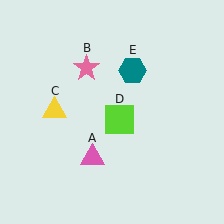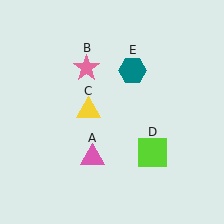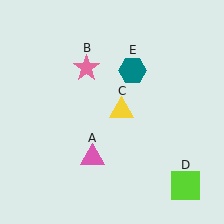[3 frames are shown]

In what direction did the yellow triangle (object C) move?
The yellow triangle (object C) moved right.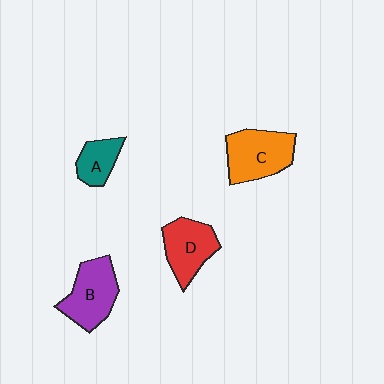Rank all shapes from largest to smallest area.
From largest to smallest: C (orange), B (purple), D (red), A (teal).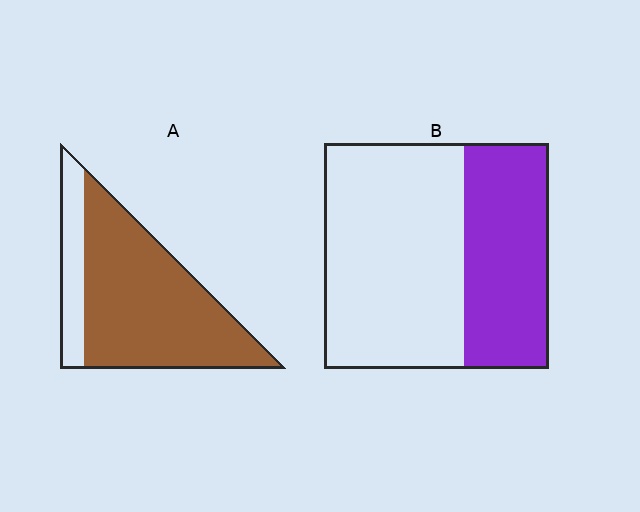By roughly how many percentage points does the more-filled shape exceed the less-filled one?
By roughly 40 percentage points (A over B).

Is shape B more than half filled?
No.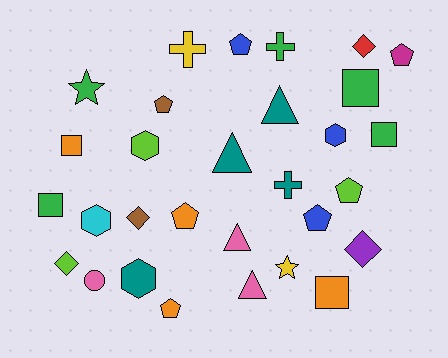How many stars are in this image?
There are 2 stars.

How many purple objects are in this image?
There is 1 purple object.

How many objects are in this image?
There are 30 objects.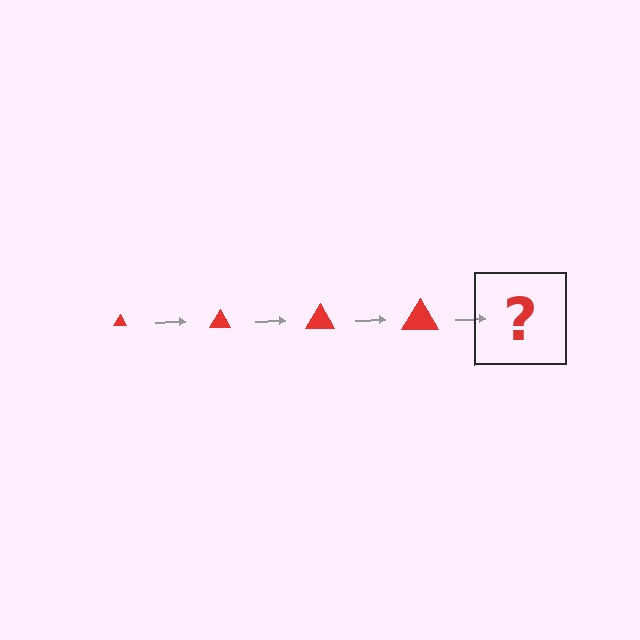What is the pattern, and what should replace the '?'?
The pattern is that the triangle gets progressively larger each step. The '?' should be a red triangle, larger than the previous one.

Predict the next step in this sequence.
The next step is a red triangle, larger than the previous one.